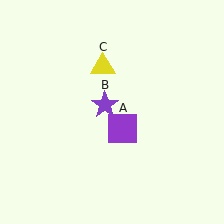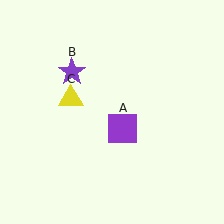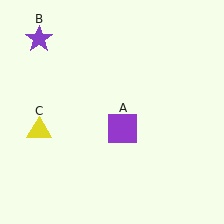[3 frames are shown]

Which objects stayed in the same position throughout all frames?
Purple square (object A) remained stationary.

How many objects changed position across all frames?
2 objects changed position: purple star (object B), yellow triangle (object C).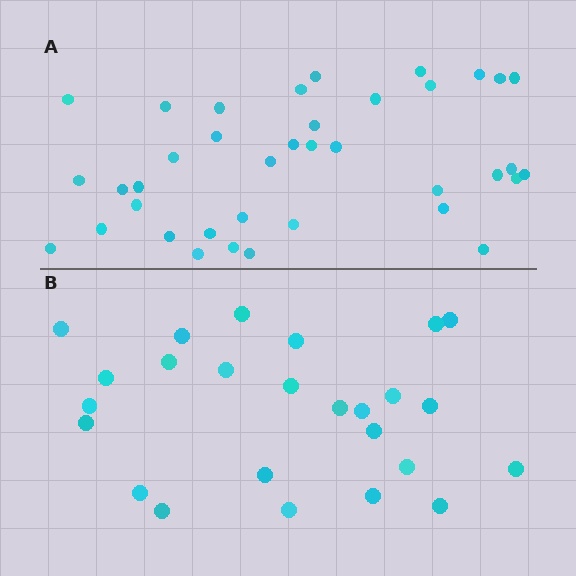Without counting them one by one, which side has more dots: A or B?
Region A (the top region) has more dots.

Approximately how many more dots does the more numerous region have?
Region A has approximately 15 more dots than region B.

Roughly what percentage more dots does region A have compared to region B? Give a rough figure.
About 50% more.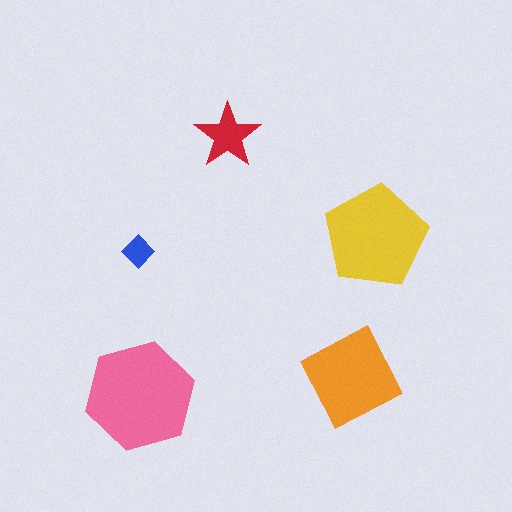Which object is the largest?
The pink hexagon.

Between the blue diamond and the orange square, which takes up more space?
The orange square.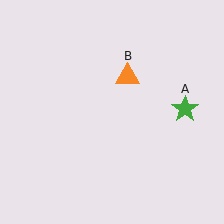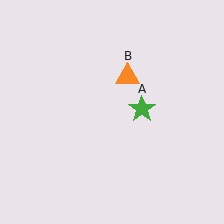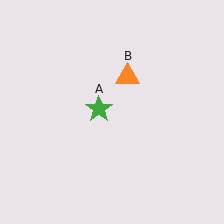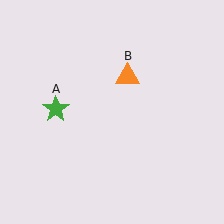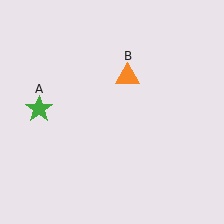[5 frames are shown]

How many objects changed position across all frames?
1 object changed position: green star (object A).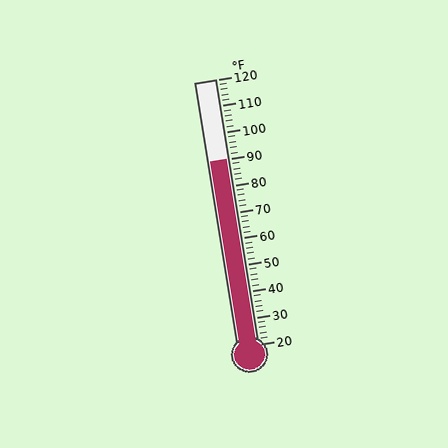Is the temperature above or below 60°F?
The temperature is above 60°F.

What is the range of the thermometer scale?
The thermometer scale ranges from 20°F to 120°F.